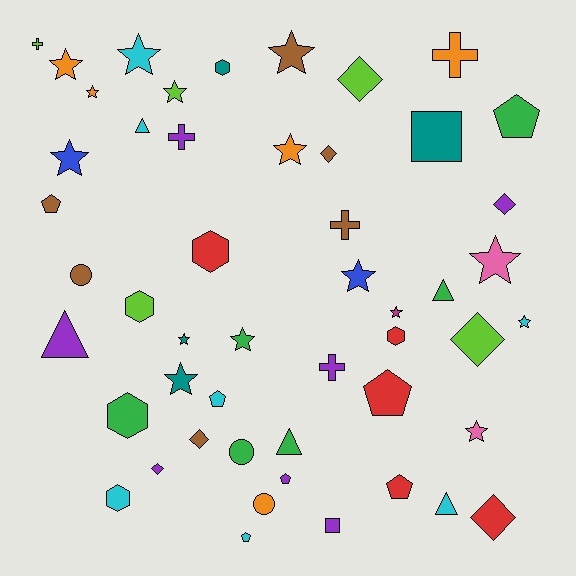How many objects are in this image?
There are 50 objects.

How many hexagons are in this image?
There are 6 hexagons.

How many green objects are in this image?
There are 6 green objects.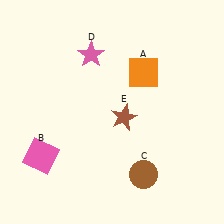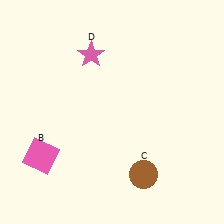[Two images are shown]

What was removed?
The brown star (E), the orange square (A) were removed in Image 2.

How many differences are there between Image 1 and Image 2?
There are 2 differences between the two images.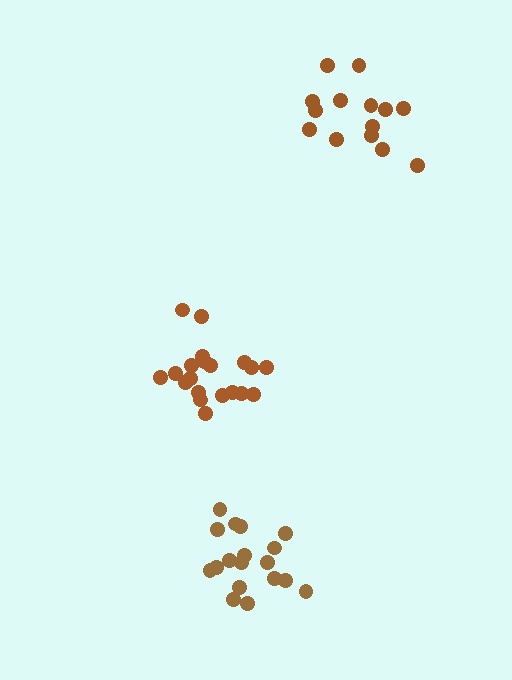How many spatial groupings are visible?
There are 3 spatial groupings.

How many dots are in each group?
Group 1: 14 dots, Group 2: 20 dots, Group 3: 18 dots (52 total).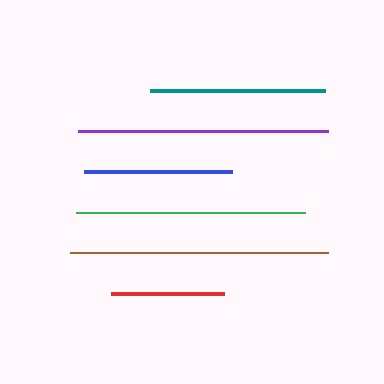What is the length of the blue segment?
The blue segment is approximately 148 pixels long.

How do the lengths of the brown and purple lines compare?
The brown and purple lines are approximately the same length.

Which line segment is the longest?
The brown line is the longest at approximately 258 pixels.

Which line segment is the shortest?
The red line is the shortest at approximately 113 pixels.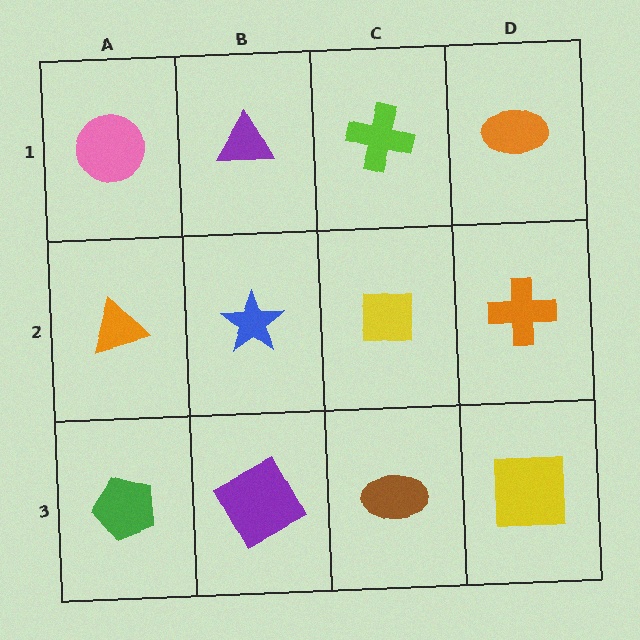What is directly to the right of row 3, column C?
A yellow square.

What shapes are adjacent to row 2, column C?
A lime cross (row 1, column C), a brown ellipse (row 3, column C), a blue star (row 2, column B), an orange cross (row 2, column D).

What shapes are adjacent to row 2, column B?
A purple triangle (row 1, column B), a purple square (row 3, column B), an orange triangle (row 2, column A), a yellow square (row 2, column C).